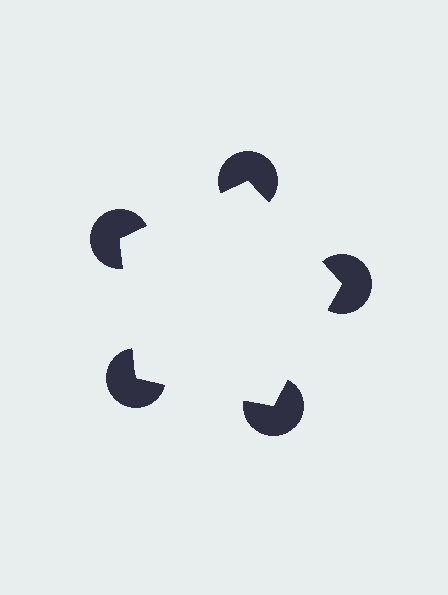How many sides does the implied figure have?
5 sides.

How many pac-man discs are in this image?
There are 5 — one at each vertex of the illusory pentagon.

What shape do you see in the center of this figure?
An illusory pentagon — its edges are inferred from the aligned wedge cuts in the pac-man discs, not physically drawn.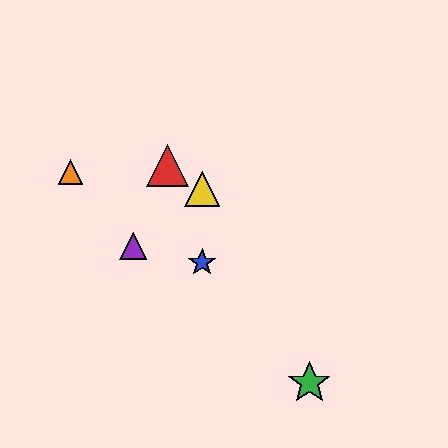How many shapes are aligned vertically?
2 shapes (the blue star, the yellow triangle) are aligned vertically.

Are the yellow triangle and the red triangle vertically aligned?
No, the yellow triangle is at x≈202 and the red triangle is at x≈168.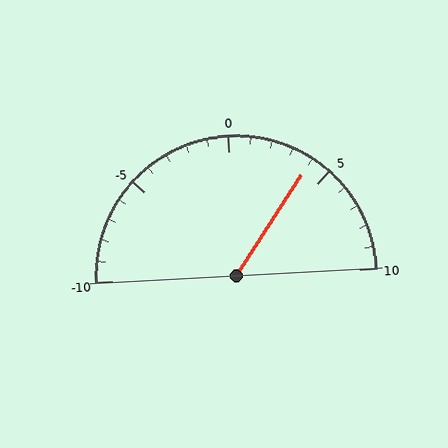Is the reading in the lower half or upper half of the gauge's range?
The reading is in the upper half of the range (-10 to 10).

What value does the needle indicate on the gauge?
The needle indicates approximately 4.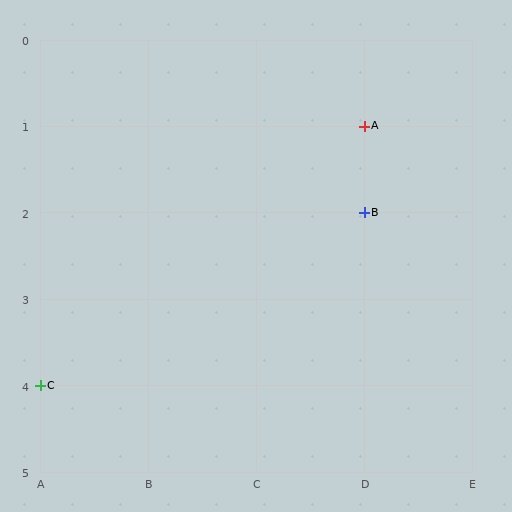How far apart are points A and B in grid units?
Points A and B are 1 row apart.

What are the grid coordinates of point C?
Point C is at grid coordinates (A, 4).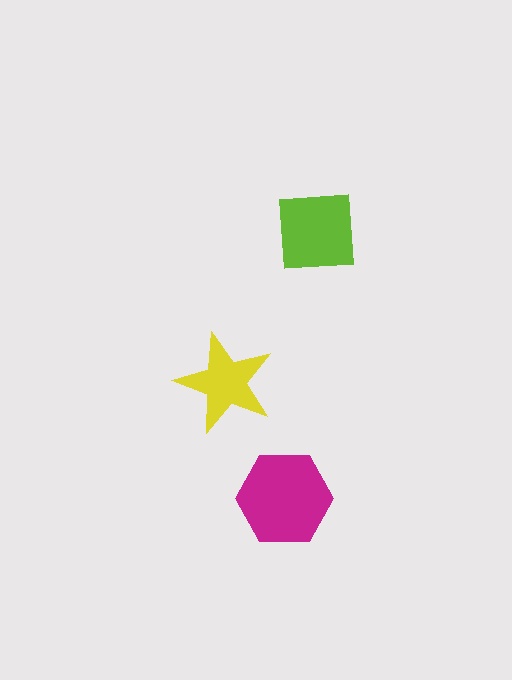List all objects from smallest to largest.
The yellow star, the lime square, the magenta hexagon.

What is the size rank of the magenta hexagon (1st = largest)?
1st.